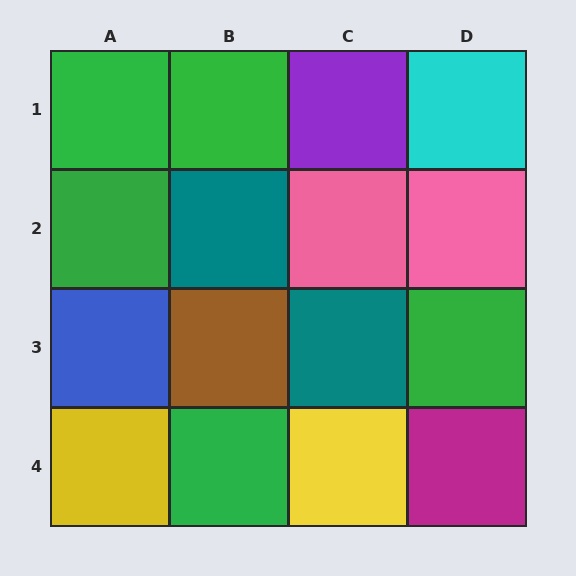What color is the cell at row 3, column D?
Green.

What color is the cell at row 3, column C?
Teal.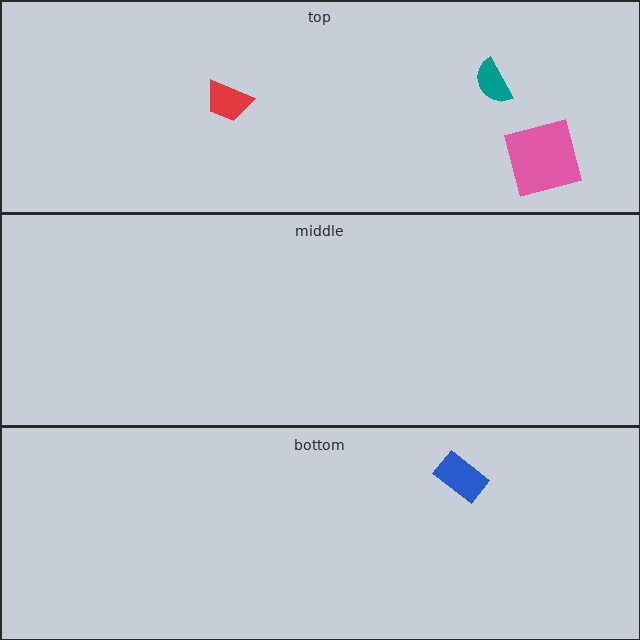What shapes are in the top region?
The red trapezoid, the teal semicircle, the pink square.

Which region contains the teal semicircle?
The top region.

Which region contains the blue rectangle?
The bottom region.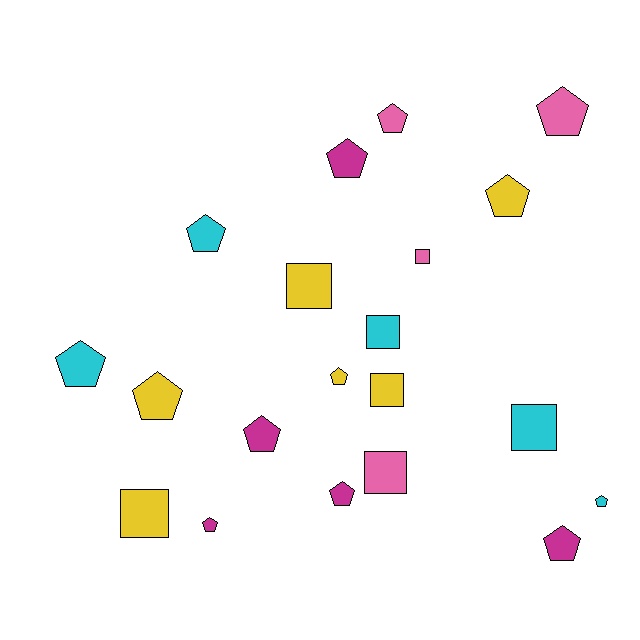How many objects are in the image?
There are 20 objects.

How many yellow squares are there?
There are 3 yellow squares.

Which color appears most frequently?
Yellow, with 6 objects.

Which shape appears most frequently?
Pentagon, with 13 objects.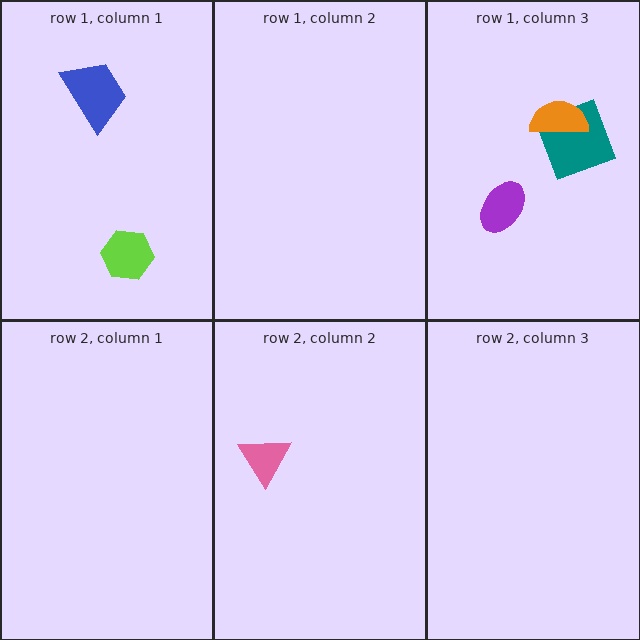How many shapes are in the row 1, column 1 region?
2.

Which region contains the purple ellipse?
The row 1, column 3 region.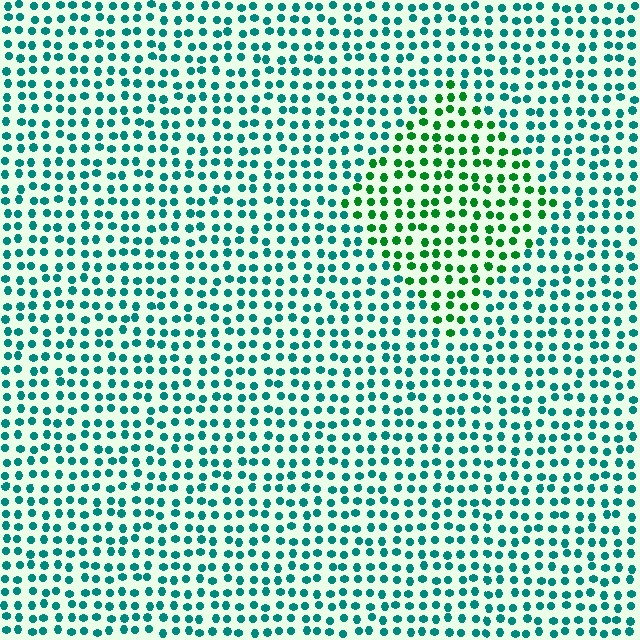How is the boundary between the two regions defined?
The boundary is defined purely by a slight shift in hue (about 42 degrees). Spacing, size, and orientation are identical on both sides.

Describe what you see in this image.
The image is filled with small teal elements in a uniform arrangement. A diamond-shaped region is visible where the elements are tinted to a slightly different hue, forming a subtle color boundary.